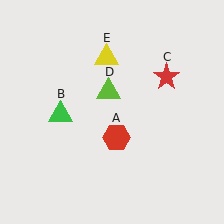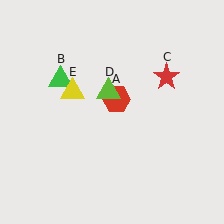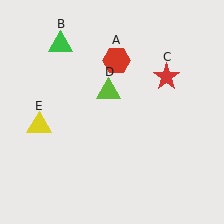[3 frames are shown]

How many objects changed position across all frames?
3 objects changed position: red hexagon (object A), green triangle (object B), yellow triangle (object E).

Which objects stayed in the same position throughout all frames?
Red star (object C) and lime triangle (object D) remained stationary.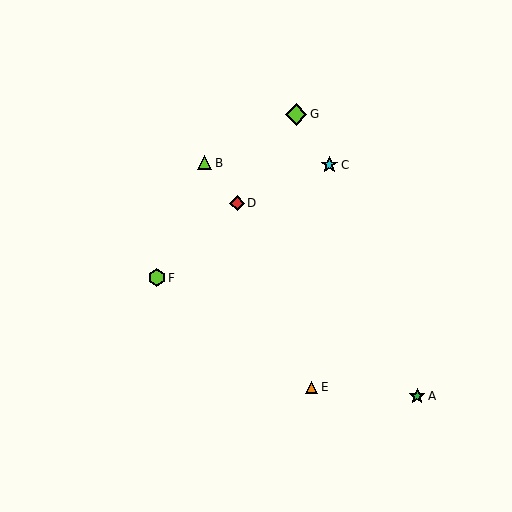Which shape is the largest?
The lime diamond (labeled G) is the largest.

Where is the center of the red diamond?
The center of the red diamond is at (237, 203).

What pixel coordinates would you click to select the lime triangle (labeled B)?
Click at (205, 163) to select the lime triangle B.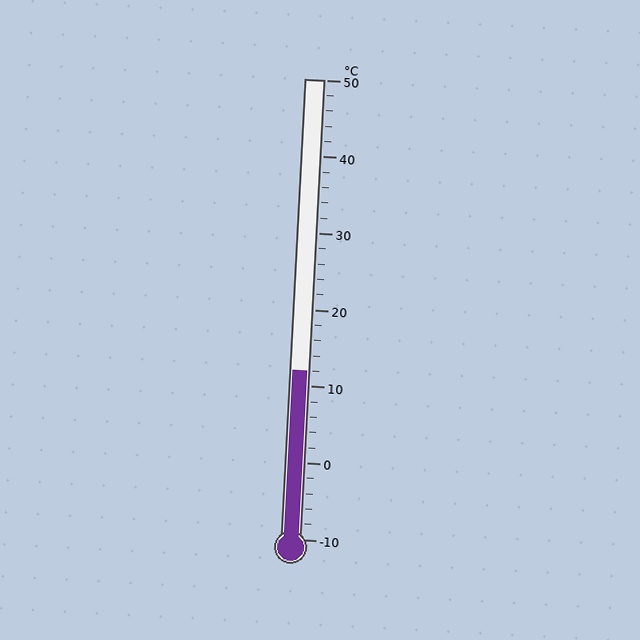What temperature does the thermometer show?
The thermometer shows approximately 12°C.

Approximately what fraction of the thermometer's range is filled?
The thermometer is filled to approximately 35% of its range.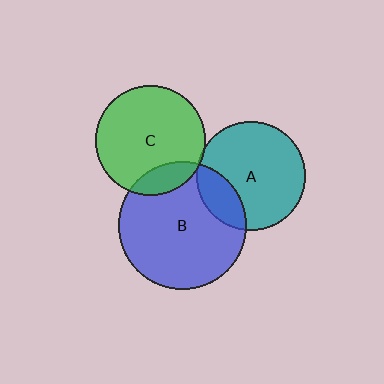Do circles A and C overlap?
Yes.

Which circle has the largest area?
Circle B (blue).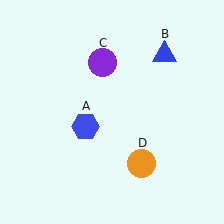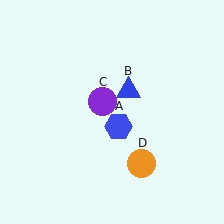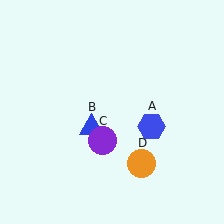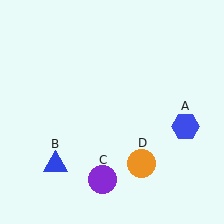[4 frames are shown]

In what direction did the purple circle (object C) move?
The purple circle (object C) moved down.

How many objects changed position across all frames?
3 objects changed position: blue hexagon (object A), blue triangle (object B), purple circle (object C).